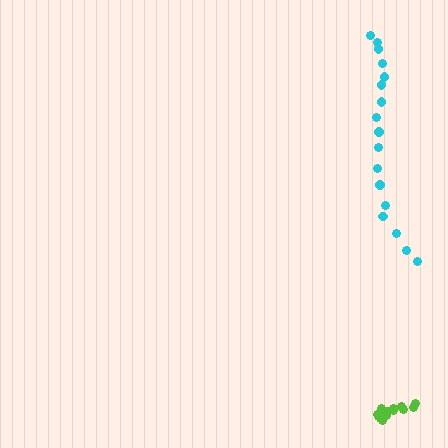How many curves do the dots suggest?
There are 2 distinct paths.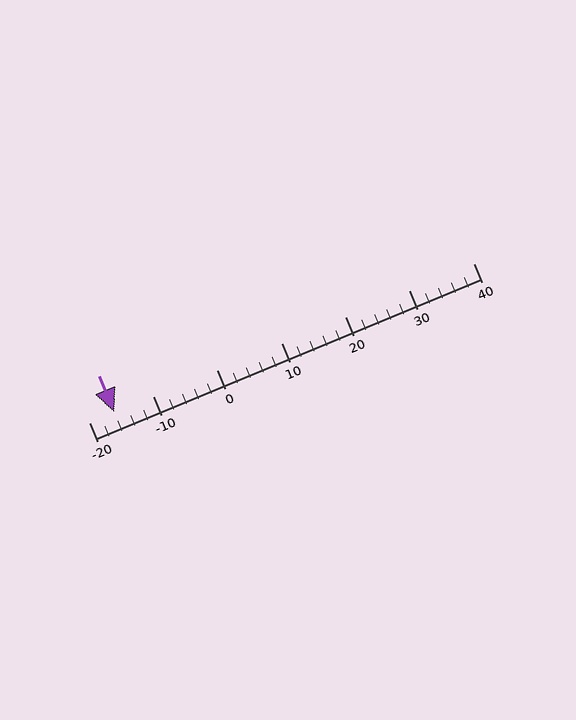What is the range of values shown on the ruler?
The ruler shows values from -20 to 40.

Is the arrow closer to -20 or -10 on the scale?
The arrow is closer to -20.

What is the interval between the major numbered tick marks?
The major tick marks are spaced 10 units apart.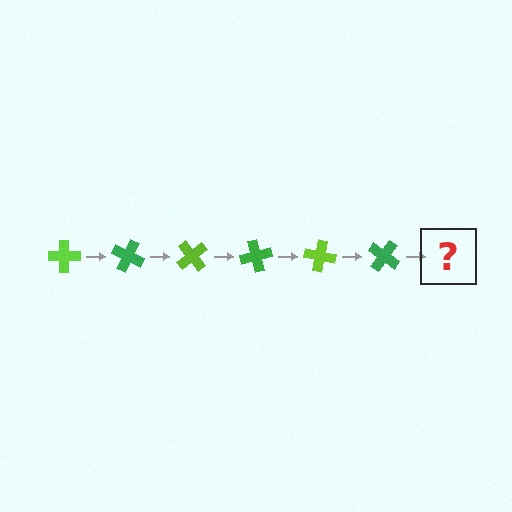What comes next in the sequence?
The next element should be a lime cross, rotated 150 degrees from the start.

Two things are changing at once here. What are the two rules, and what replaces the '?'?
The two rules are that it rotates 25 degrees each step and the color cycles through lime and green. The '?' should be a lime cross, rotated 150 degrees from the start.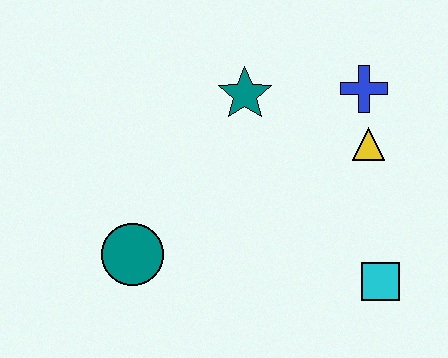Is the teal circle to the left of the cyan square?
Yes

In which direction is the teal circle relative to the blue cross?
The teal circle is to the left of the blue cross.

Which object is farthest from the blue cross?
The teal circle is farthest from the blue cross.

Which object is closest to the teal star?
The blue cross is closest to the teal star.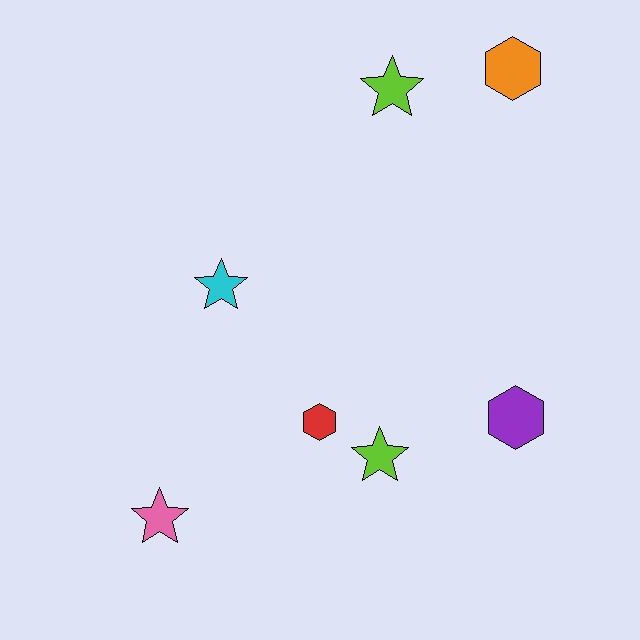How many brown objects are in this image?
There are no brown objects.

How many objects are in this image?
There are 7 objects.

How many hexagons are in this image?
There are 3 hexagons.